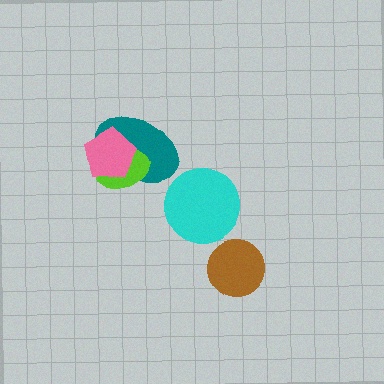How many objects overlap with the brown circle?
0 objects overlap with the brown circle.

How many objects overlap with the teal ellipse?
2 objects overlap with the teal ellipse.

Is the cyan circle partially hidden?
No, no other shape covers it.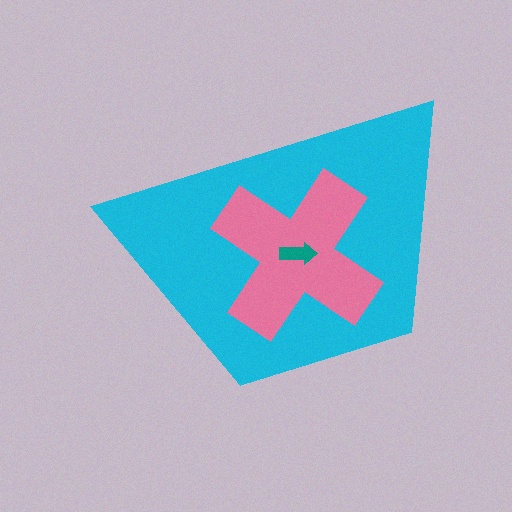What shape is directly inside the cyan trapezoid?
The pink cross.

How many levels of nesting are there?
3.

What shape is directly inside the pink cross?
The teal arrow.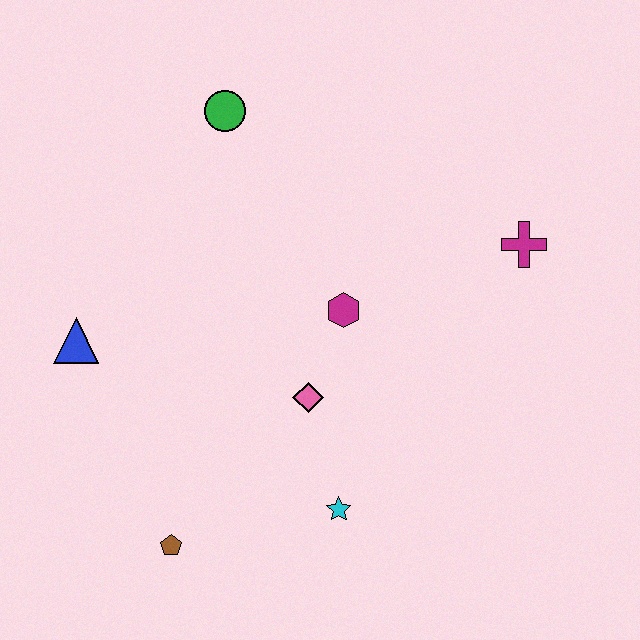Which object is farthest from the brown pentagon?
The magenta cross is farthest from the brown pentagon.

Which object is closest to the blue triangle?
The brown pentagon is closest to the blue triangle.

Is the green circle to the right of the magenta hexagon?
No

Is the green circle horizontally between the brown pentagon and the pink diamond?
Yes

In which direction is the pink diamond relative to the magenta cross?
The pink diamond is to the left of the magenta cross.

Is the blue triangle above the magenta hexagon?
No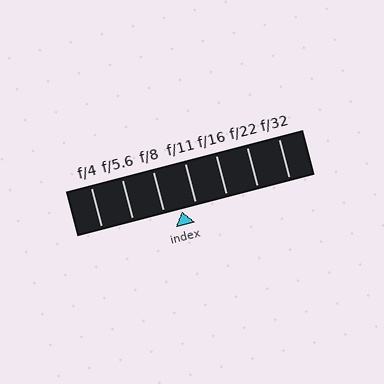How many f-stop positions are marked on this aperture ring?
There are 7 f-stop positions marked.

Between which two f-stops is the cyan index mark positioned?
The index mark is between f/8 and f/11.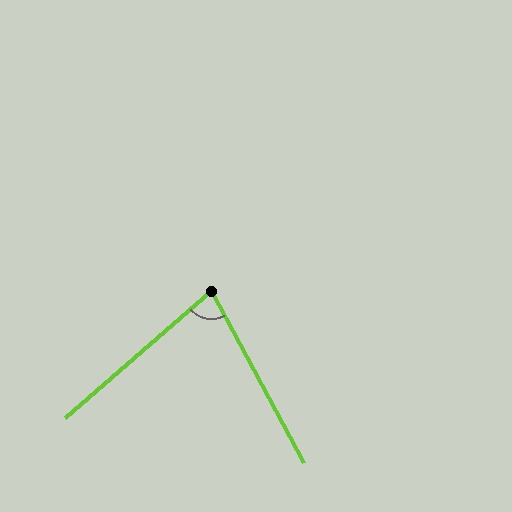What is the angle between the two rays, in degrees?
Approximately 77 degrees.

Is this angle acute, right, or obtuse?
It is acute.